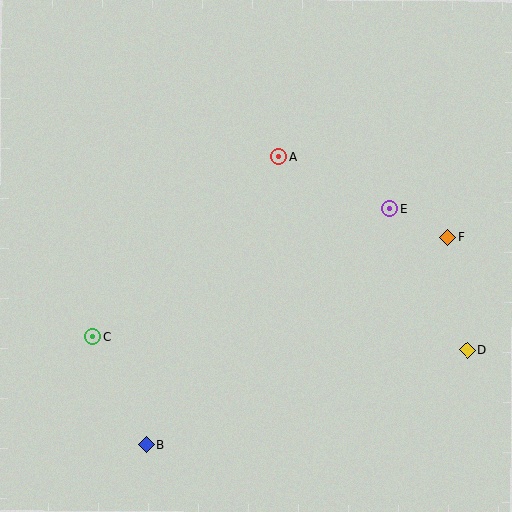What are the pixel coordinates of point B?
Point B is at (146, 445).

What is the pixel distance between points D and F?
The distance between D and F is 114 pixels.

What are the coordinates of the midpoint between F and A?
The midpoint between F and A is at (363, 197).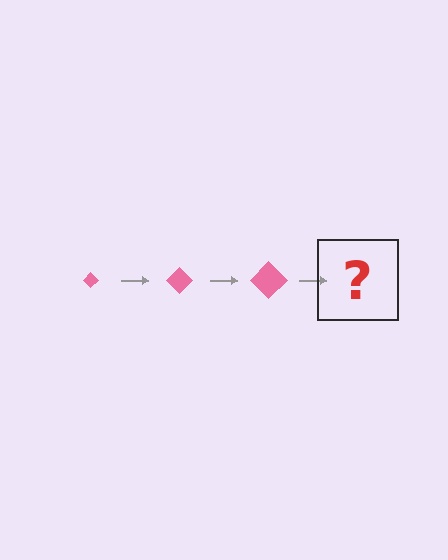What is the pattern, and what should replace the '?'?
The pattern is that the diamond gets progressively larger each step. The '?' should be a pink diamond, larger than the previous one.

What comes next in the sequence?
The next element should be a pink diamond, larger than the previous one.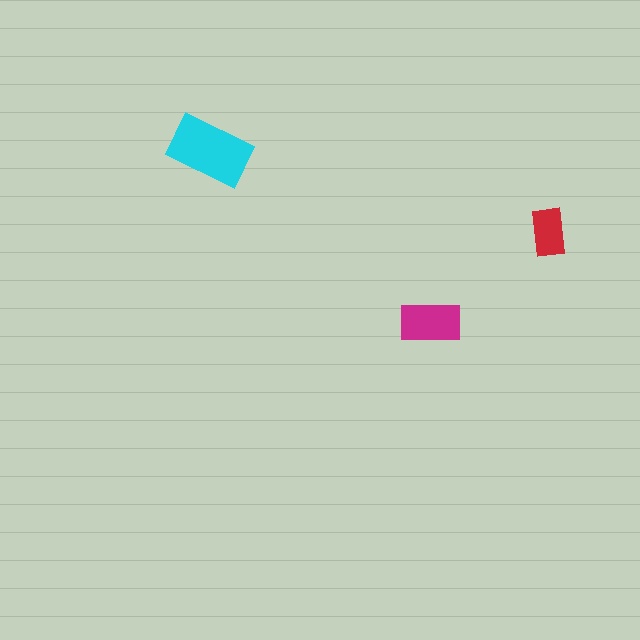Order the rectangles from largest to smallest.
the cyan one, the magenta one, the red one.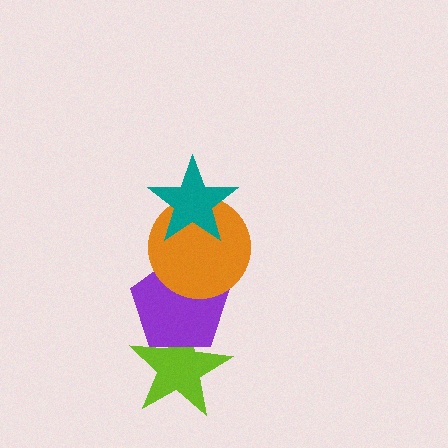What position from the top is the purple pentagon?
The purple pentagon is 3rd from the top.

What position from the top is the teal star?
The teal star is 1st from the top.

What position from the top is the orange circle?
The orange circle is 2nd from the top.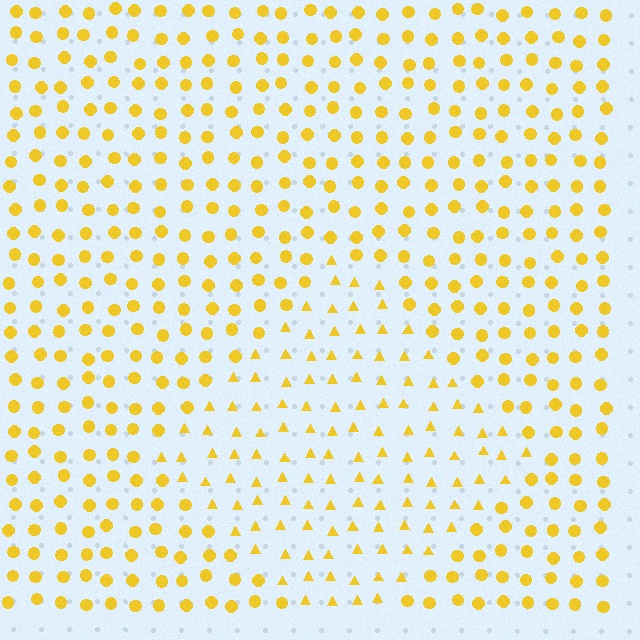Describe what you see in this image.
The image is filled with small yellow elements arranged in a uniform grid. A diamond-shaped region contains triangles, while the surrounding area contains circles. The boundary is defined purely by the change in element shape.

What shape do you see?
I see a diamond.